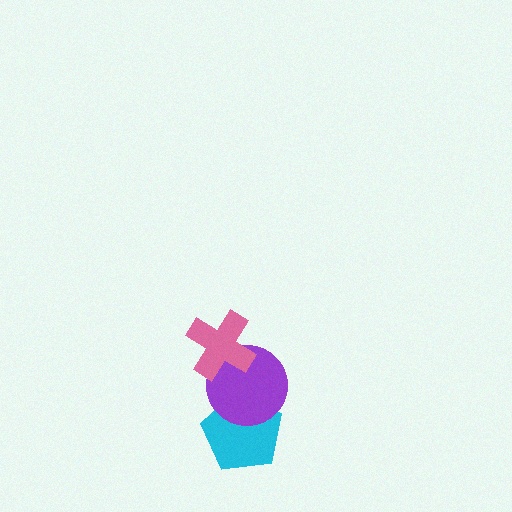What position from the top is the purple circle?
The purple circle is 2nd from the top.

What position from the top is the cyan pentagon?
The cyan pentagon is 3rd from the top.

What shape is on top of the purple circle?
The pink cross is on top of the purple circle.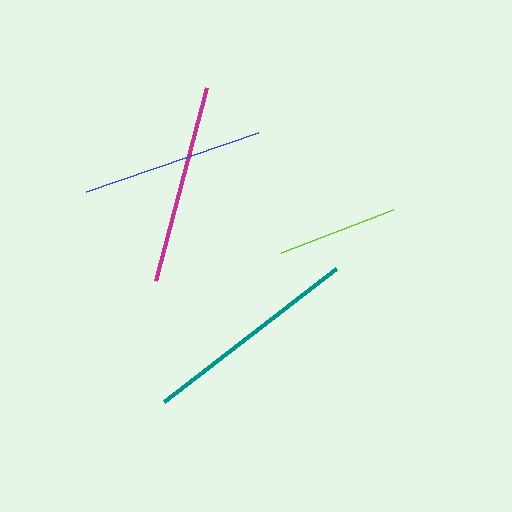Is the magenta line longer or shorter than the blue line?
The magenta line is longer than the blue line.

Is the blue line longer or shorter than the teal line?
The teal line is longer than the blue line.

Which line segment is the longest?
The teal line is the longest at approximately 217 pixels.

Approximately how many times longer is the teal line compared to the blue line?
The teal line is approximately 1.2 times the length of the blue line.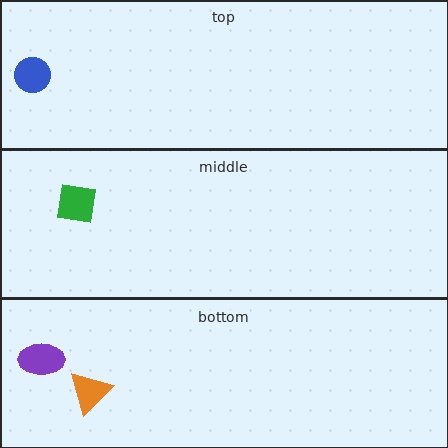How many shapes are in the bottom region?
2.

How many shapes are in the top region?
1.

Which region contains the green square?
The middle region.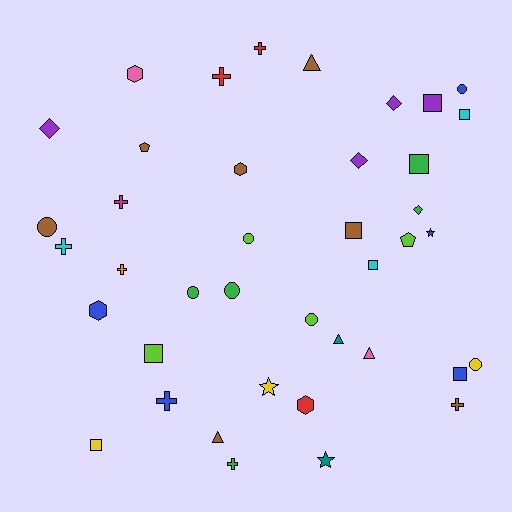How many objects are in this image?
There are 40 objects.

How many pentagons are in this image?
There are 2 pentagons.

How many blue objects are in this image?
There are 5 blue objects.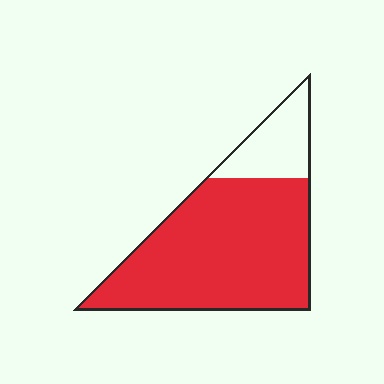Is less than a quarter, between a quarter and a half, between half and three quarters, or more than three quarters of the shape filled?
More than three quarters.